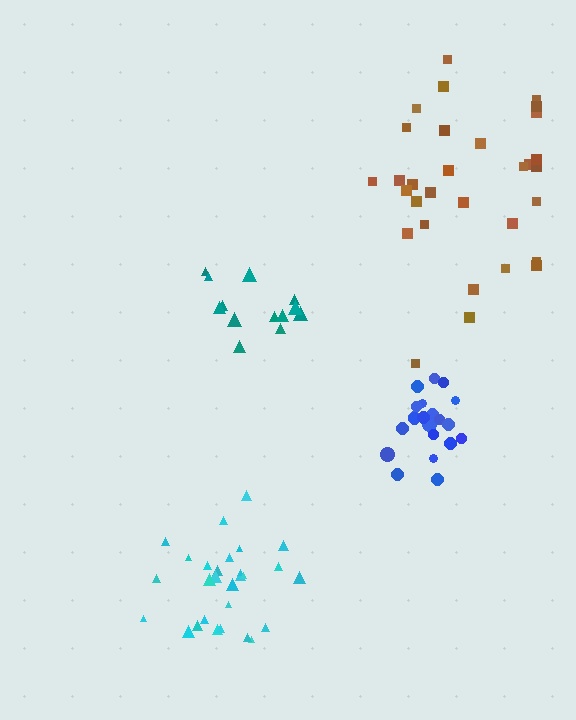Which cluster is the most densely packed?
Blue.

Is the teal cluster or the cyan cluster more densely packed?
Cyan.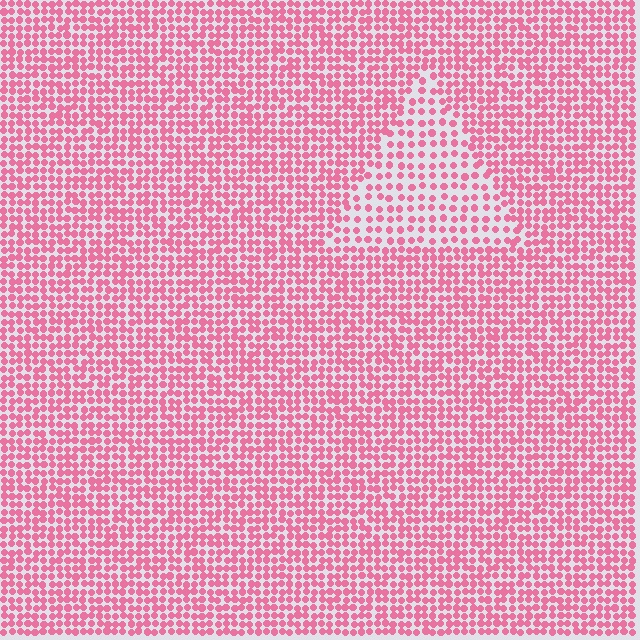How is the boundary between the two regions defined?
The boundary is defined by a change in element density (approximately 1.8x ratio). All elements are the same color, size, and shape.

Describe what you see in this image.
The image contains small pink elements arranged at two different densities. A triangle-shaped region is visible where the elements are less densely packed than the surrounding area.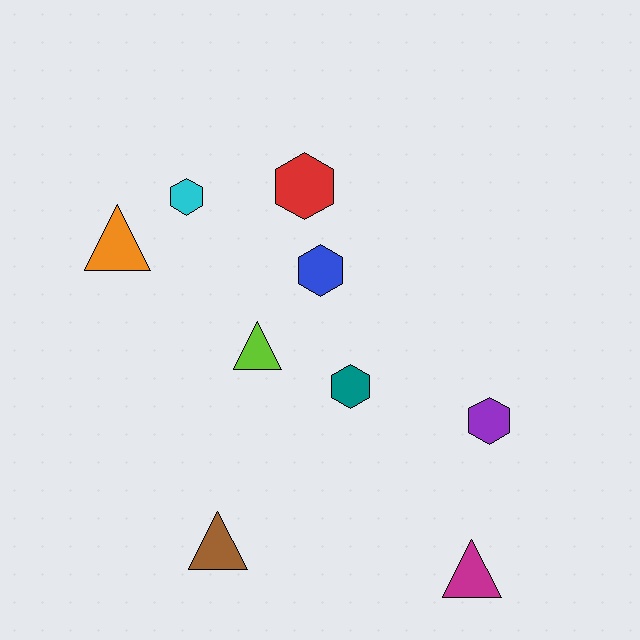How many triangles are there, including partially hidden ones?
There are 4 triangles.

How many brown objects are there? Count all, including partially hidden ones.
There is 1 brown object.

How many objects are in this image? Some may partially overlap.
There are 9 objects.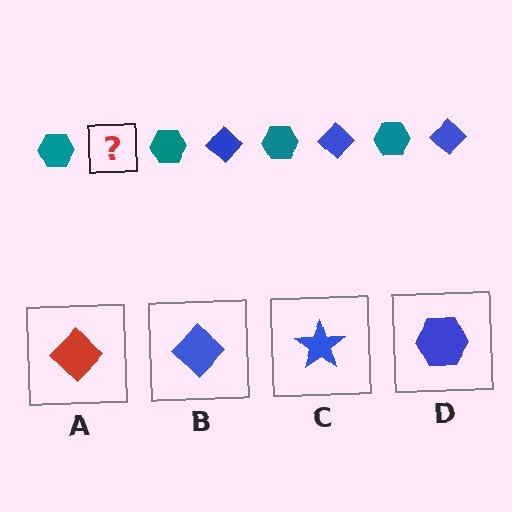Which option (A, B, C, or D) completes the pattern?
B.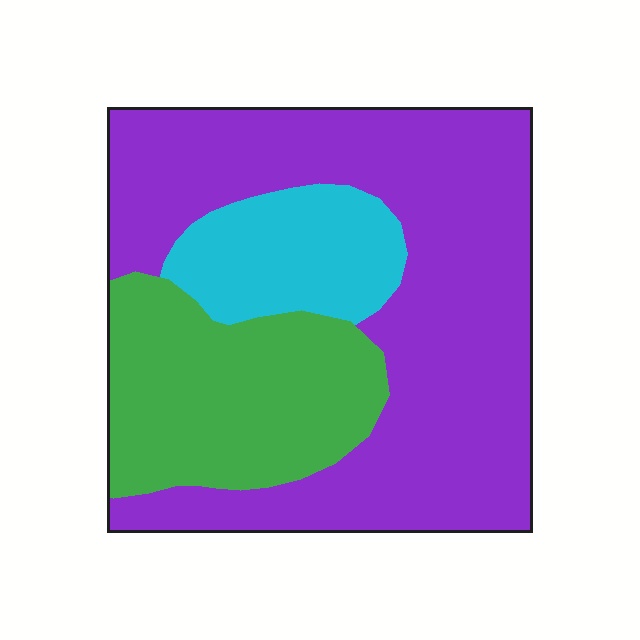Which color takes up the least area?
Cyan, at roughly 15%.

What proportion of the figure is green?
Green takes up between a sixth and a third of the figure.